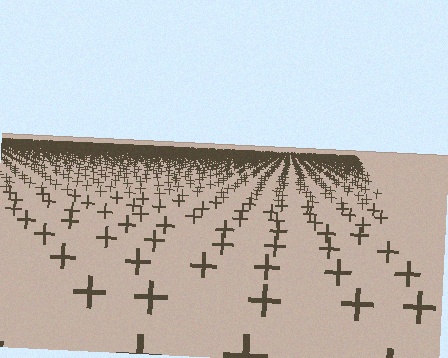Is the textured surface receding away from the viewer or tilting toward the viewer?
The surface is receding away from the viewer. Texture elements get smaller and denser toward the top.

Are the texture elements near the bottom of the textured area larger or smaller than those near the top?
Larger. Near the bottom, elements are closer to the viewer and appear at a bigger on-screen size.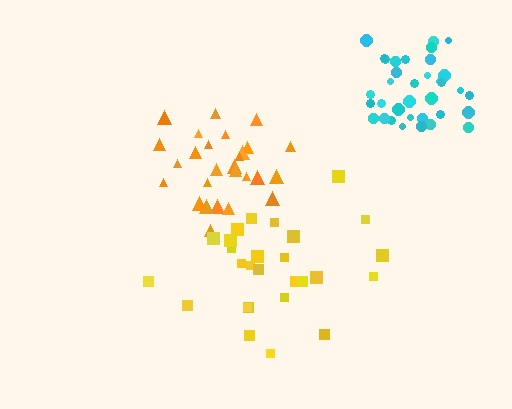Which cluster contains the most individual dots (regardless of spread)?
Cyan (35).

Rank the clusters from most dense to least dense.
cyan, orange, yellow.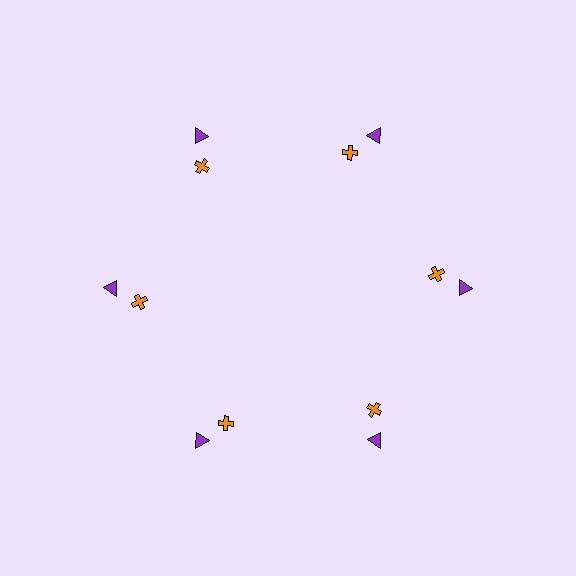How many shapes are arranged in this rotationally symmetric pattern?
There are 12 shapes, arranged in 6 groups of 2.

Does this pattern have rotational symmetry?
Yes, this pattern has 6-fold rotational symmetry. It looks the same after rotating 60 degrees around the center.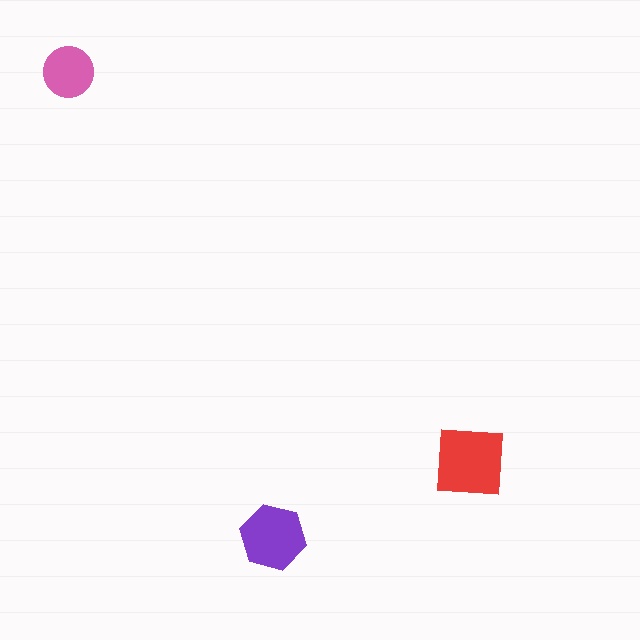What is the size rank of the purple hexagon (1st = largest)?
2nd.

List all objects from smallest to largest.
The pink circle, the purple hexagon, the red square.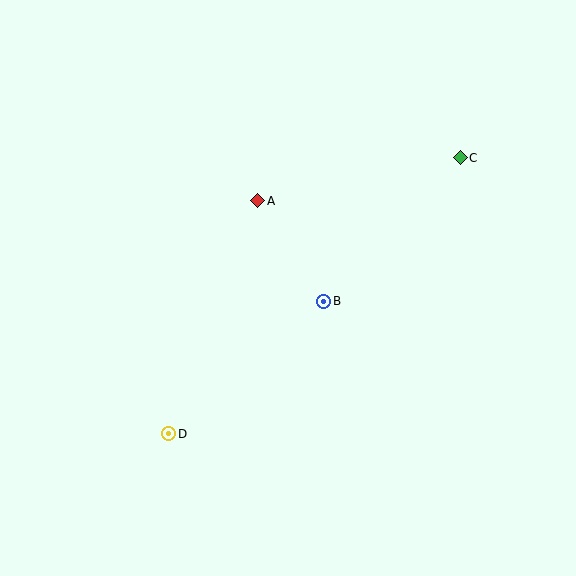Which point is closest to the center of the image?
Point B at (324, 301) is closest to the center.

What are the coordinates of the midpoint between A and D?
The midpoint between A and D is at (213, 317).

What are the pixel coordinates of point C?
Point C is at (460, 158).